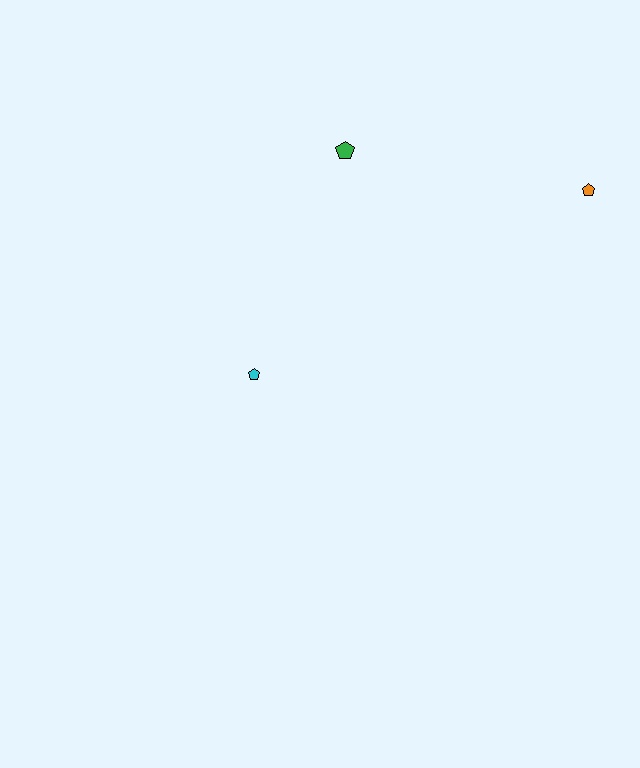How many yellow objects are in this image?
There are no yellow objects.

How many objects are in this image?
There are 3 objects.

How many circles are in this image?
There are no circles.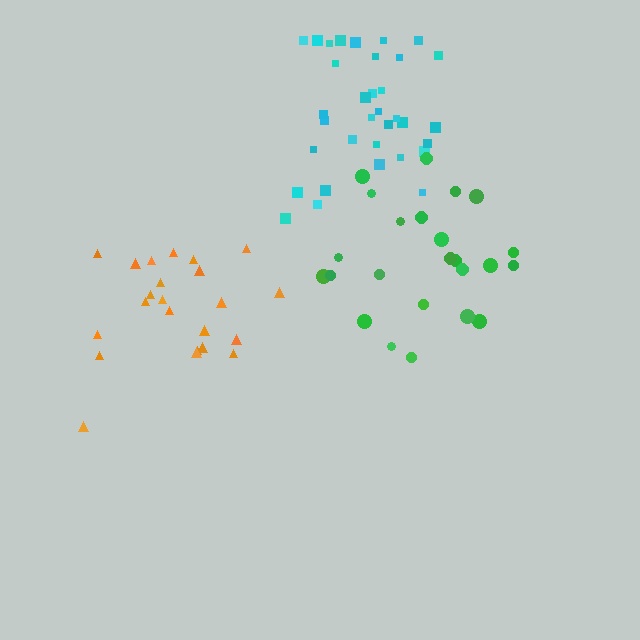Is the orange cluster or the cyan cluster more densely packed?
Orange.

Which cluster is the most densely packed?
Orange.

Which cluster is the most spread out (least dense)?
Cyan.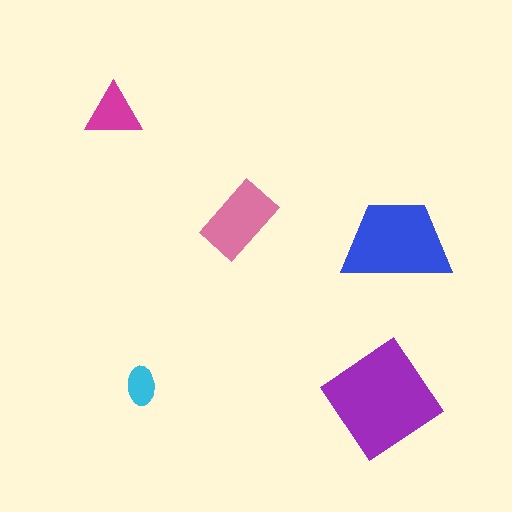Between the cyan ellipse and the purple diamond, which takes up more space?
The purple diamond.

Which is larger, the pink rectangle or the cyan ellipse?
The pink rectangle.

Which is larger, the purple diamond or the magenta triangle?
The purple diamond.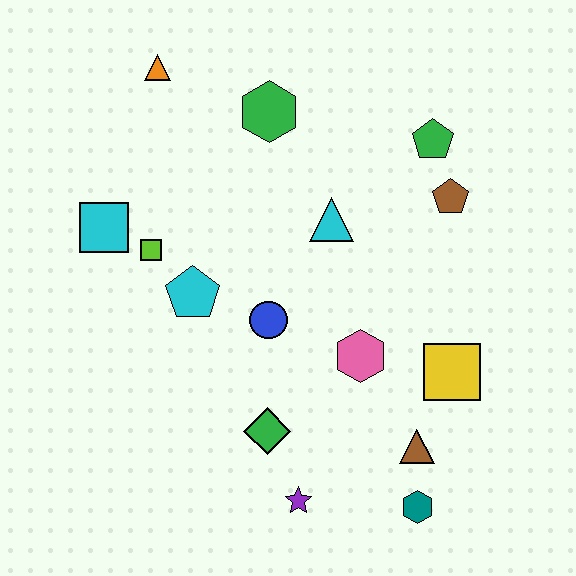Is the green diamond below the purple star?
No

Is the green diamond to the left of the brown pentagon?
Yes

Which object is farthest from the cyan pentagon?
The teal hexagon is farthest from the cyan pentagon.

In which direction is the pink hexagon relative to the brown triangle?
The pink hexagon is above the brown triangle.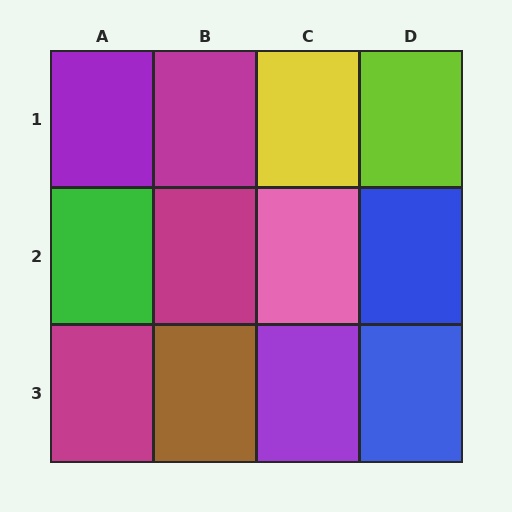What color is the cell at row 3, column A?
Magenta.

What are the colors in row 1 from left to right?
Purple, magenta, yellow, lime.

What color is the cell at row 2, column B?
Magenta.